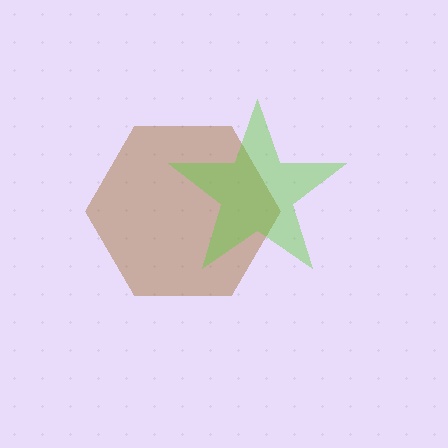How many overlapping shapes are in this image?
There are 2 overlapping shapes in the image.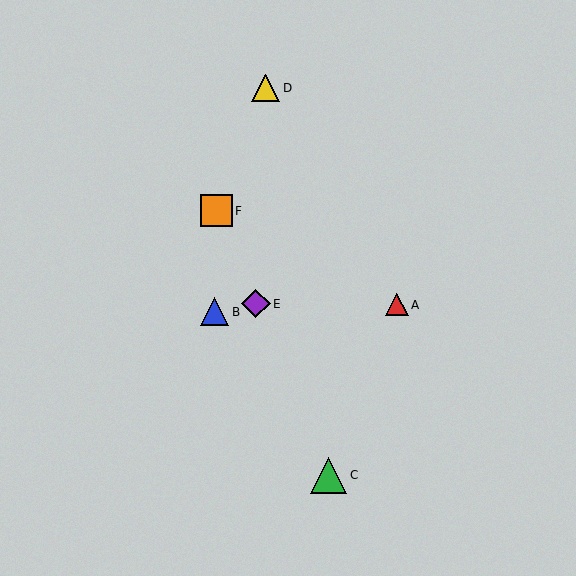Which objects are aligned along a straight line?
Objects C, E, F are aligned along a straight line.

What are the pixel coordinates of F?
Object F is at (216, 211).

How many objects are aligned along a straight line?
3 objects (C, E, F) are aligned along a straight line.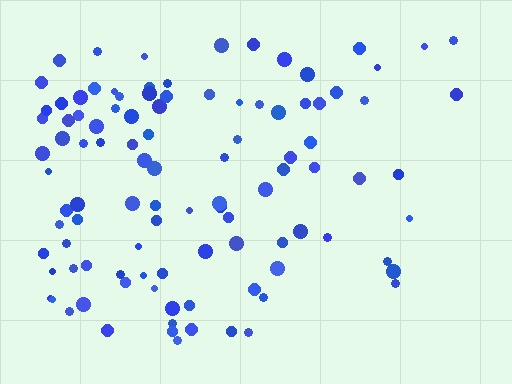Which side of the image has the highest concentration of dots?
The left.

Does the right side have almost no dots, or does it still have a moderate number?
Still a moderate number, just noticeably fewer than the left.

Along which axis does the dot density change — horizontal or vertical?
Horizontal.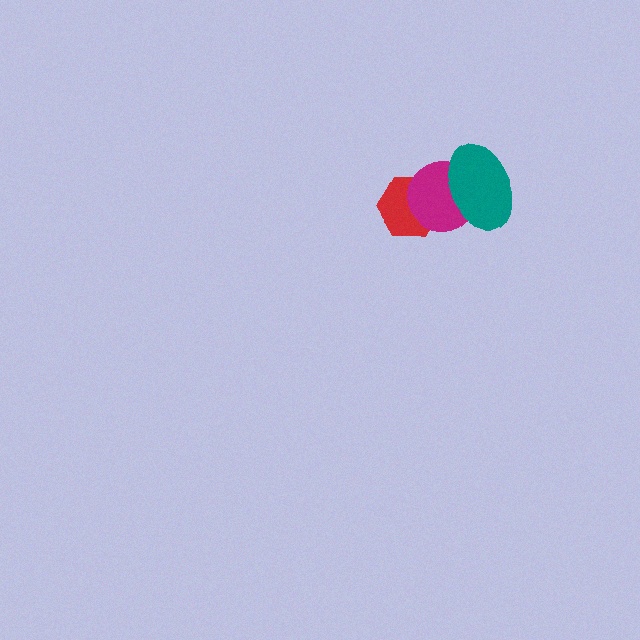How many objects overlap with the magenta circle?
2 objects overlap with the magenta circle.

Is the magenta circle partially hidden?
Yes, it is partially covered by another shape.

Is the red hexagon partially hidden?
Yes, it is partially covered by another shape.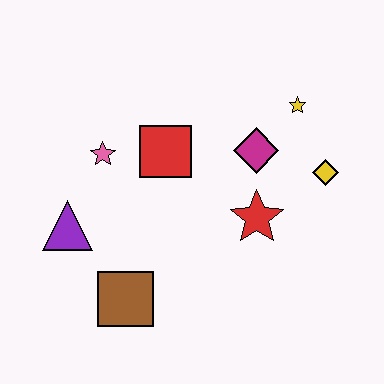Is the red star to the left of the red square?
No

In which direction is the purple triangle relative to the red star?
The purple triangle is to the left of the red star.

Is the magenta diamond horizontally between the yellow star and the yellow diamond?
No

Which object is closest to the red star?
The magenta diamond is closest to the red star.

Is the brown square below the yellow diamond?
Yes